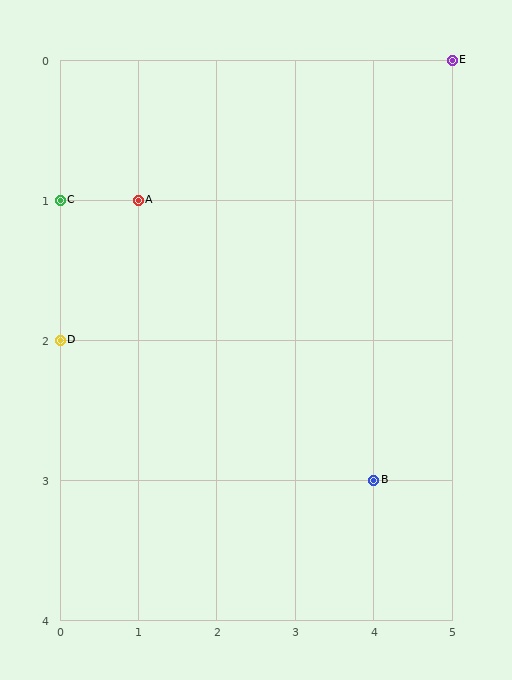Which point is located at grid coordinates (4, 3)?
Point B is at (4, 3).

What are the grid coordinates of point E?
Point E is at grid coordinates (5, 0).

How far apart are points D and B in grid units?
Points D and B are 4 columns and 1 row apart (about 4.1 grid units diagonally).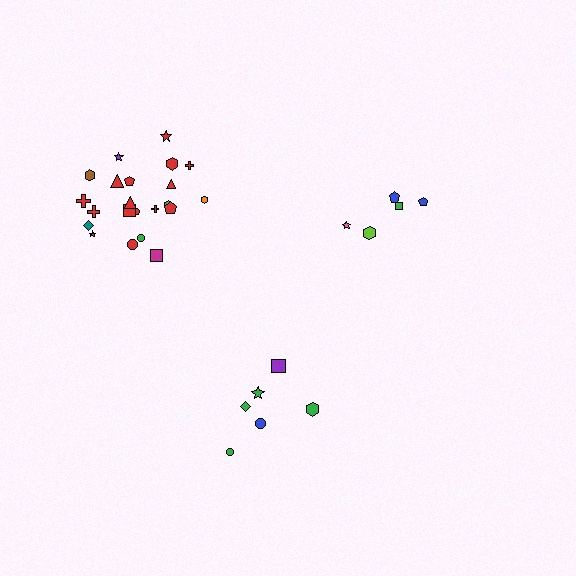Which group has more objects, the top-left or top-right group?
The top-left group.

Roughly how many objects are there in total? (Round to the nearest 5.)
Roughly 35 objects in total.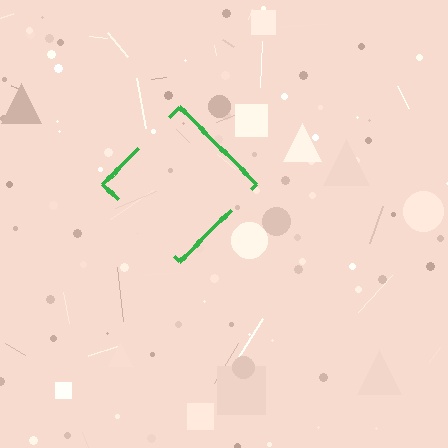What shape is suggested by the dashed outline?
The dashed outline suggests a diamond.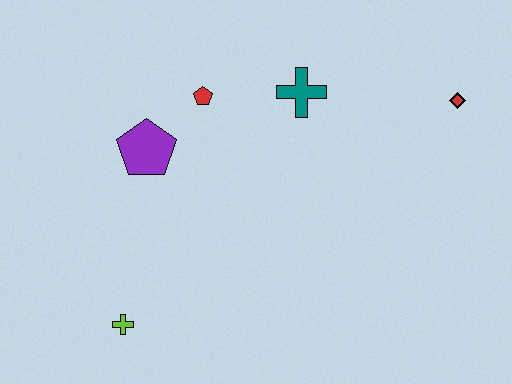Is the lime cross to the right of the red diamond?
No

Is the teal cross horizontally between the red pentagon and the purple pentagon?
No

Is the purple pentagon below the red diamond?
Yes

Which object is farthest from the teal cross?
The lime cross is farthest from the teal cross.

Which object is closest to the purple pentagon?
The red pentagon is closest to the purple pentagon.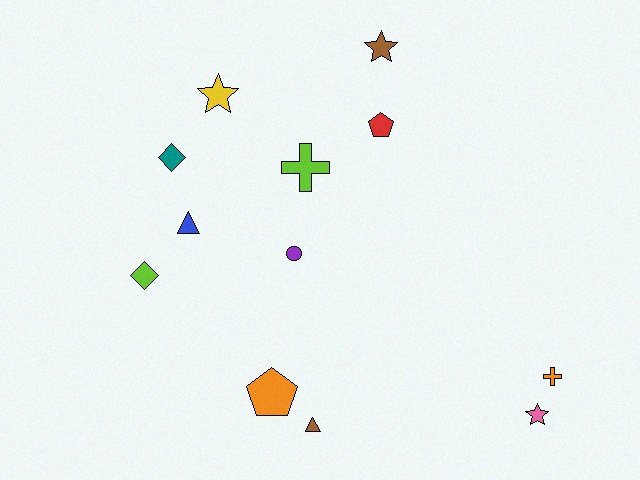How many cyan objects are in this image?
There are no cyan objects.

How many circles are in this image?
There is 1 circle.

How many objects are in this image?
There are 12 objects.